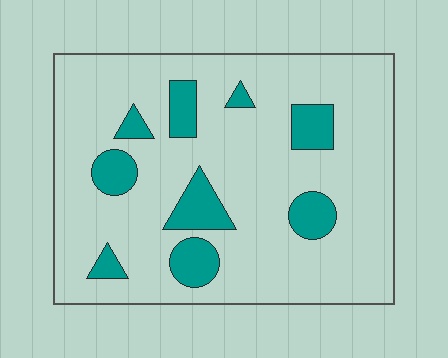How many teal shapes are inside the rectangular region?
9.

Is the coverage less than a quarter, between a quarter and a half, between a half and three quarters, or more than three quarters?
Less than a quarter.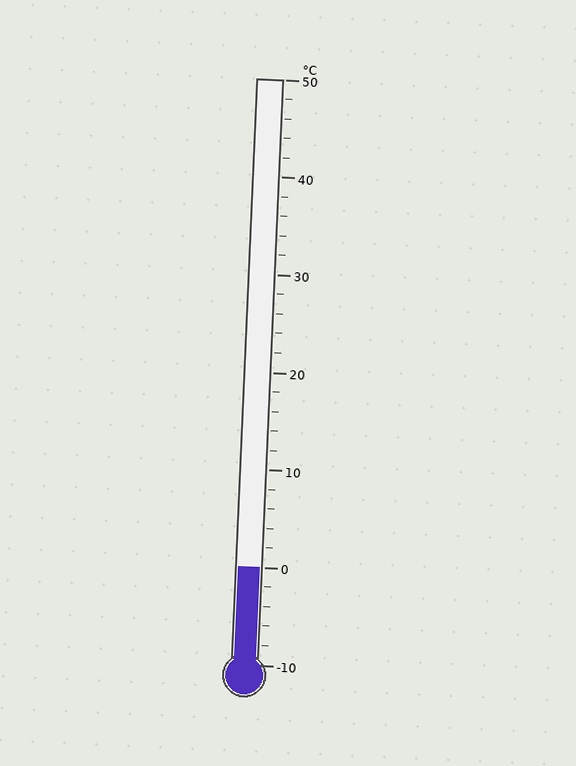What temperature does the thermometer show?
The thermometer shows approximately 0°C.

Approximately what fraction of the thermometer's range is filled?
The thermometer is filled to approximately 15% of its range.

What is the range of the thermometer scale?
The thermometer scale ranges from -10°C to 50°C.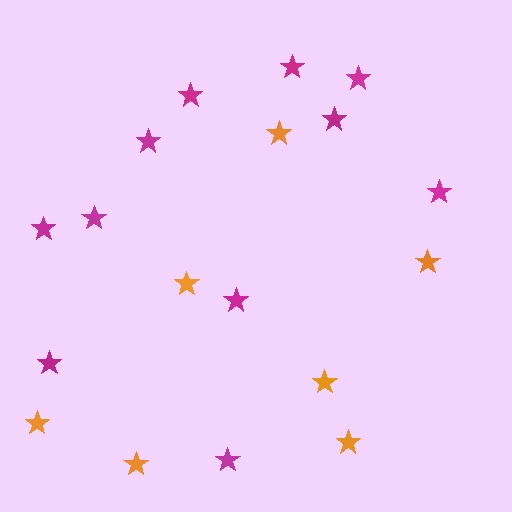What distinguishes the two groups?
There are 2 groups: one group of magenta stars (11) and one group of orange stars (7).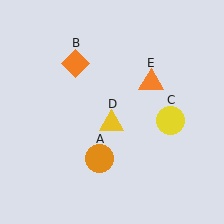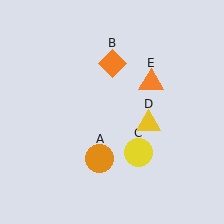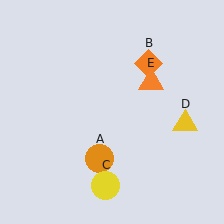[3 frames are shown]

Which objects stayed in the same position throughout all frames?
Orange circle (object A) and orange triangle (object E) remained stationary.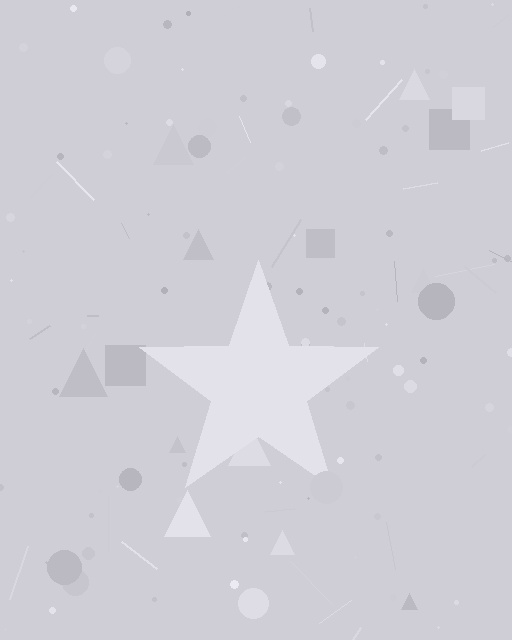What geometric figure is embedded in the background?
A star is embedded in the background.